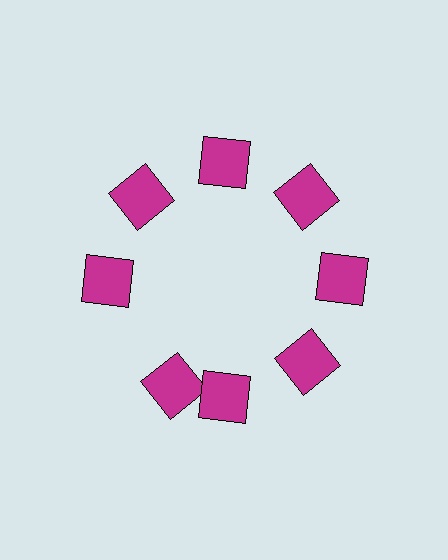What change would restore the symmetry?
The symmetry would be restored by rotating it back into even spacing with its neighbors so that all 8 squares sit at equal angles and equal distance from the center.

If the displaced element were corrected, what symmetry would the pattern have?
It would have 8-fold rotational symmetry — the pattern would map onto itself every 45 degrees.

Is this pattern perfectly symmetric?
No. The 8 magenta squares are arranged in a ring, but one element near the 8 o'clock position is rotated out of alignment along the ring, breaking the 8-fold rotational symmetry.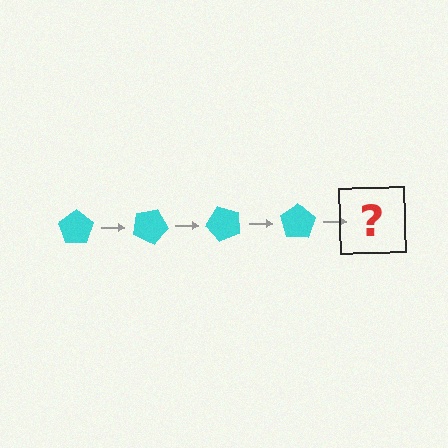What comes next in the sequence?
The next element should be a cyan pentagon rotated 100 degrees.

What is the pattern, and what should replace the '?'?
The pattern is that the pentagon rotates 25 degrees each step. The '?' should be a cyan pentagon rotated 100 degrees.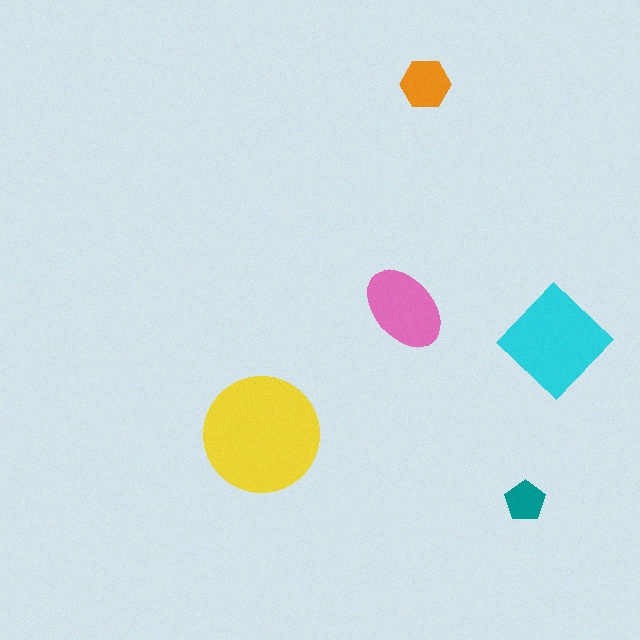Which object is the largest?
The yellow circle.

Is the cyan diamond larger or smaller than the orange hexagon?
Larger.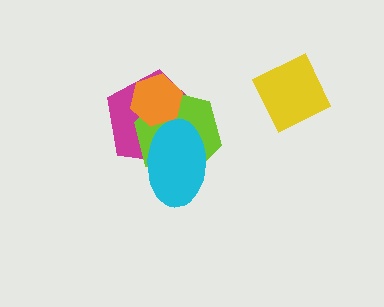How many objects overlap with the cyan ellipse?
2 objects overlap with the cyan ellipse.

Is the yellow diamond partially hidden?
No, no other shape covers it.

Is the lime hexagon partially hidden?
Yes, it is partially covered by another shape.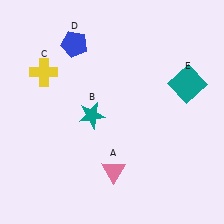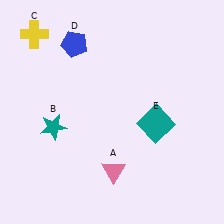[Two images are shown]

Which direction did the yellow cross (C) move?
The yellow cross (C) moved up.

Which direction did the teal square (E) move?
The teal square (E) moved down.